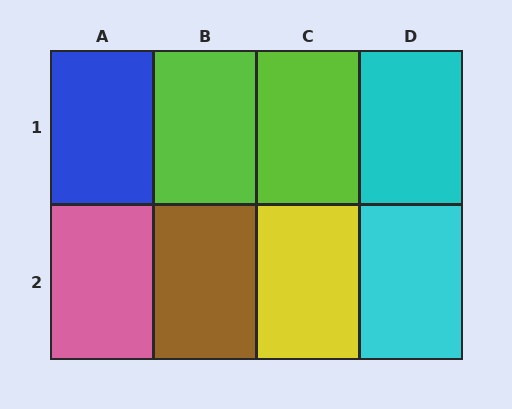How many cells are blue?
1 cell is blue.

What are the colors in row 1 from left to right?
Blue, lime, lime, cyan.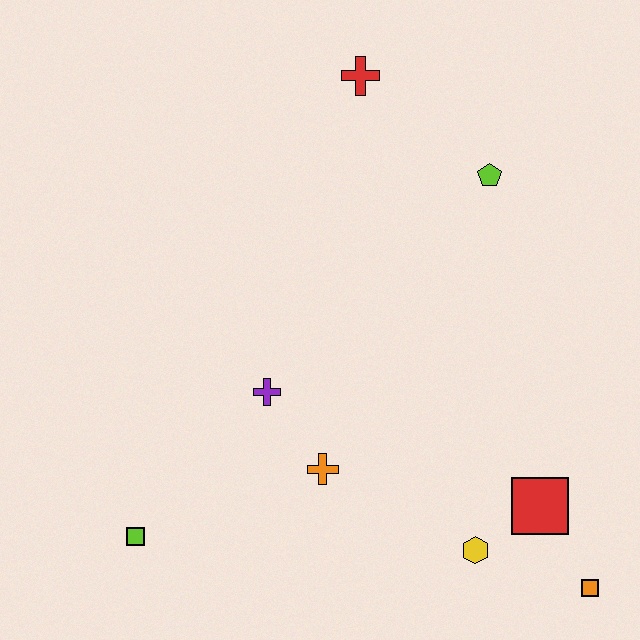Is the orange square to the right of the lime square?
Yes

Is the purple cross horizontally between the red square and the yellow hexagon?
No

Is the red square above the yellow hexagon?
Yes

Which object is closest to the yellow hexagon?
The red square is closest to the yellow hexagon.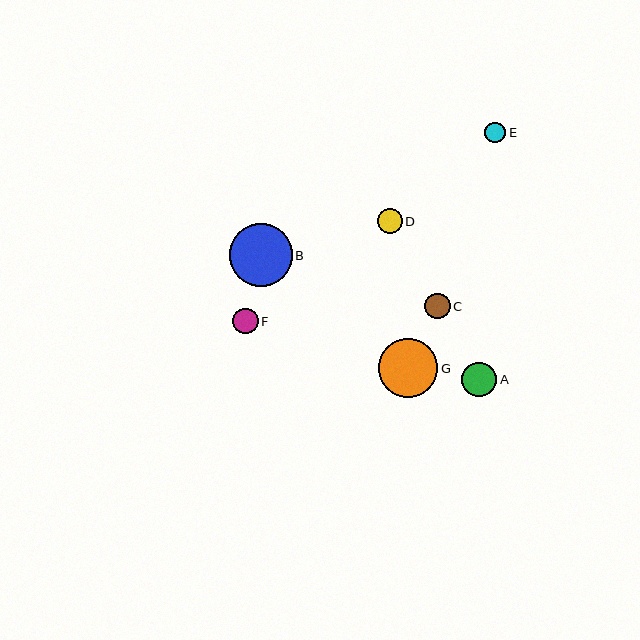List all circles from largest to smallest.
From largest to smallest: B, G, A, F, C, D, E.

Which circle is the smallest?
Circle E is the smallest with a size of approximately 21 pixels.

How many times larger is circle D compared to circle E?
Circle D is approximately 1.2 times the size of circle E.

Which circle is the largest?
Circle B is the largest with a size of approximately 63 pixels.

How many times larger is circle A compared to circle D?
Circle A is approximately 1.4 times the size of circle D.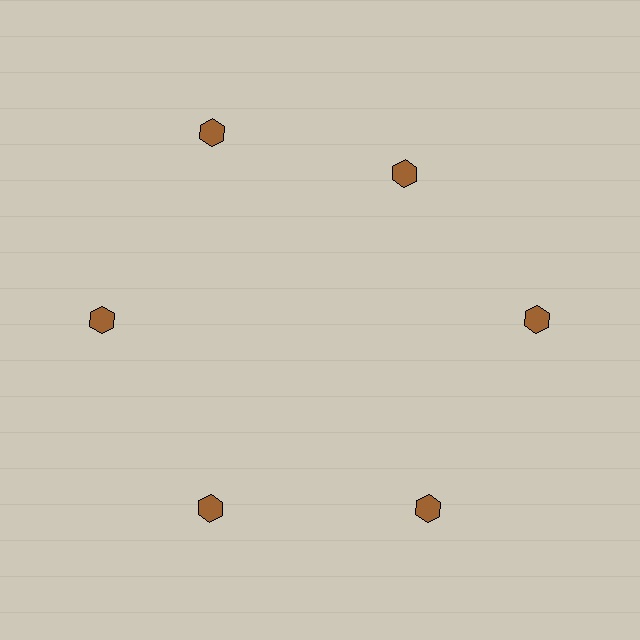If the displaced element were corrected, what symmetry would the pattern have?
It would have 6-fold rotational symmetry — the pattern would map onto itself every 60 degrees.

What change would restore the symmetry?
The symmetry would be restored by moving it outward, back onto the ring so that all 6 hexagons sit at equal angles and equal distance from the center.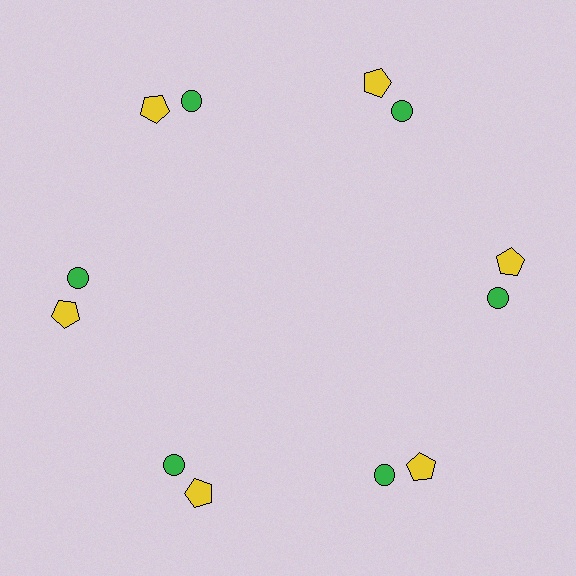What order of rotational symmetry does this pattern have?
This pattern has 6-fold rotational symmetry.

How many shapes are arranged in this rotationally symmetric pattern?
There are 12 shapes, arranged in 6 groups of 2.